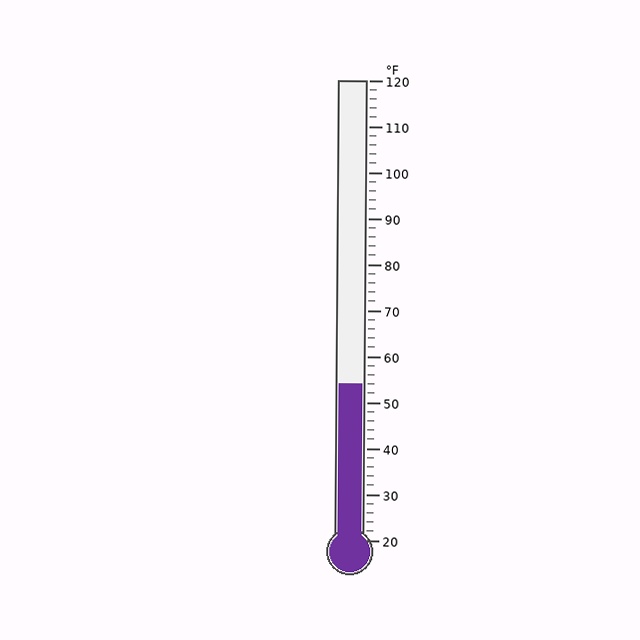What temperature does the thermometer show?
The thermometer shows approximately 54°F.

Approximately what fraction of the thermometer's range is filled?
The thermometer is filled to approximately 35% of its range.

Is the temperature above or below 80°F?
The temperature is below 80°F.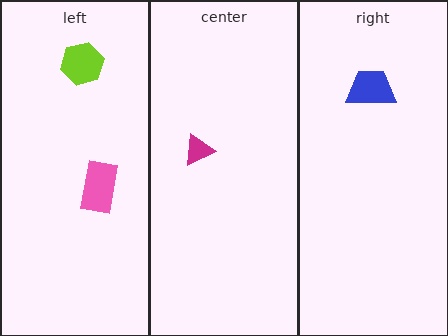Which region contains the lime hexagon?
The left region.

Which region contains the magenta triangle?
The center region.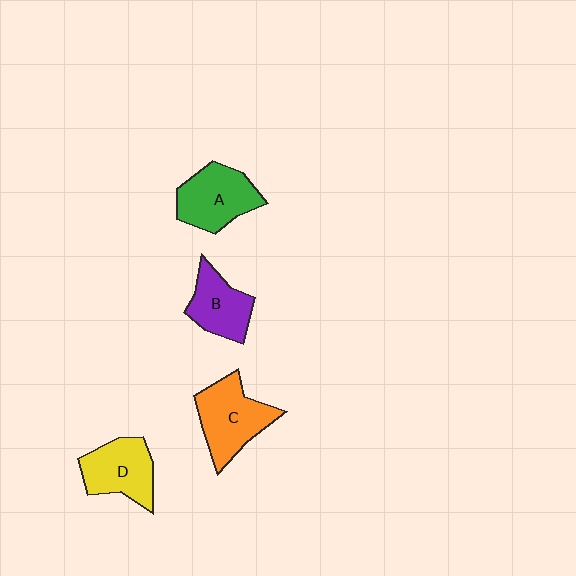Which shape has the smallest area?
Shape B (purple).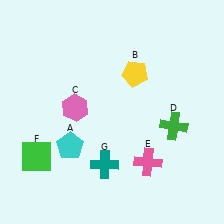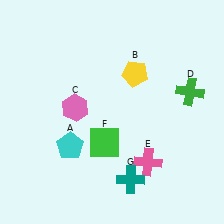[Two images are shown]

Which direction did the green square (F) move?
The green square (F) moved right.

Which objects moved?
The objects that moved are: the green cross (D), the green square (F), the teal cross (G).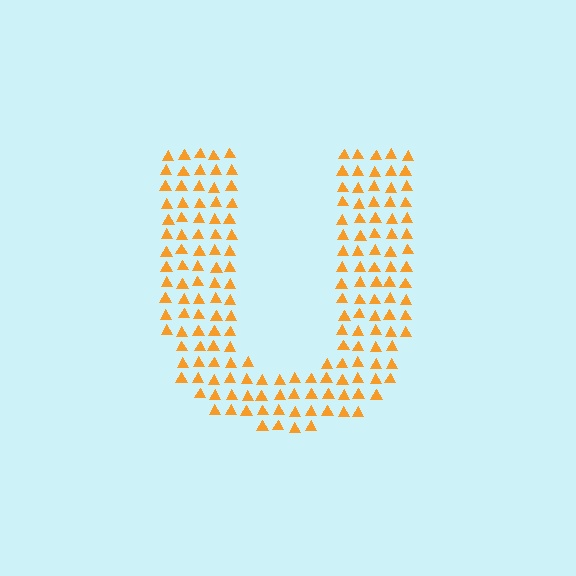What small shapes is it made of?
It is made of small triangles.